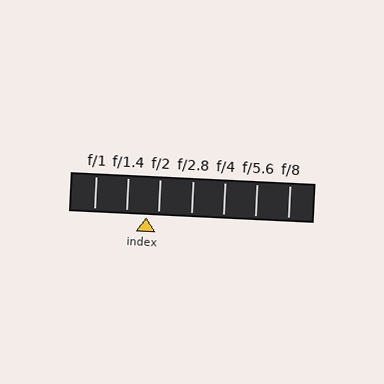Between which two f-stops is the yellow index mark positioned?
The index mark is between f/1.4 and f/2.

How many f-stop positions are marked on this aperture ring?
There are 7 f-stop positions marked.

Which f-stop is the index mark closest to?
The index mark is closest to f/2.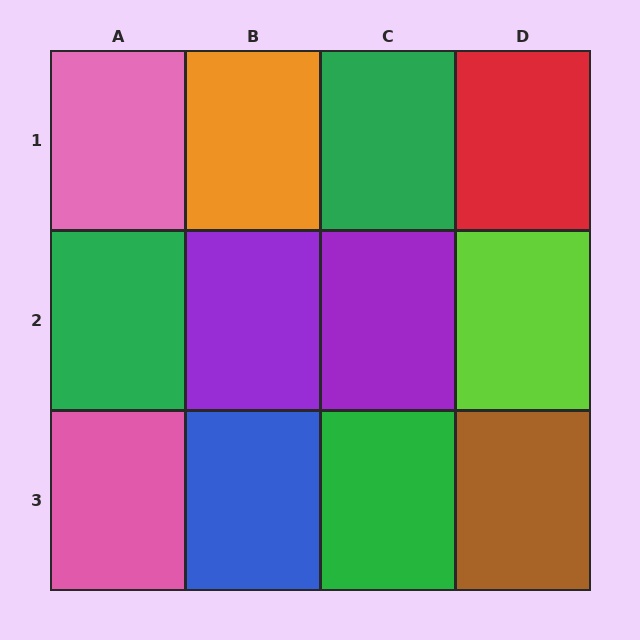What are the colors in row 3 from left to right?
Pink, blue, green, brown.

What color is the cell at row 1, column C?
Green.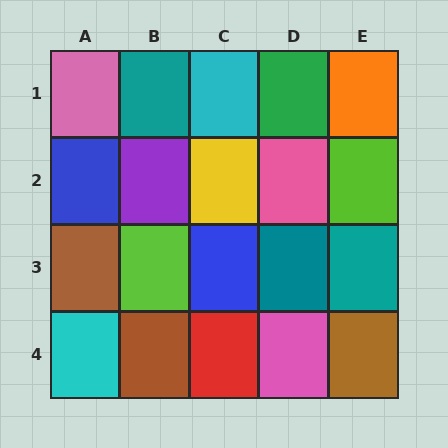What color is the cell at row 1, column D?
Green.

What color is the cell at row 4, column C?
Red.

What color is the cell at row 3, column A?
Brown.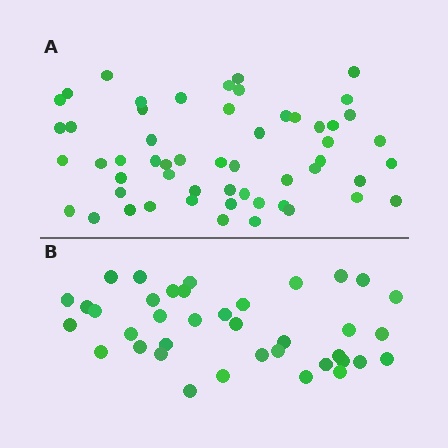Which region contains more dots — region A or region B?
Region A (the top region) has more dots.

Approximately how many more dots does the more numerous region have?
Region A has approximately 15 more dots than region B.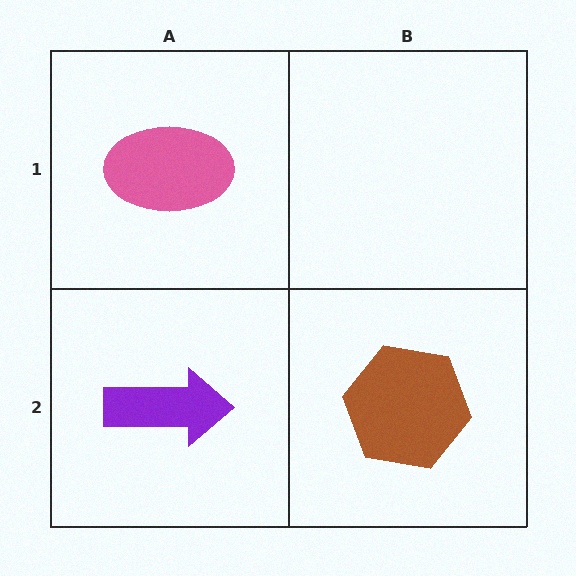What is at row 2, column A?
A purple arrow.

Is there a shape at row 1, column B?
No, that cell is empty.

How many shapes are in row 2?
2 shapes.